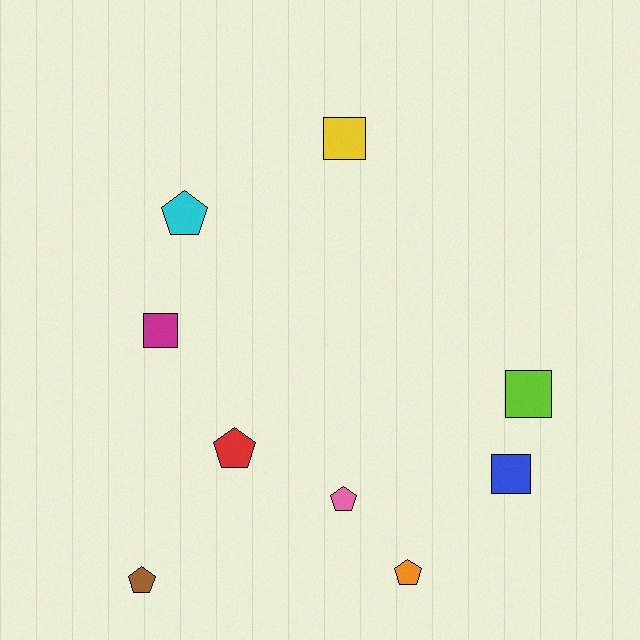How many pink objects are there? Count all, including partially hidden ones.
There is 1 pink object.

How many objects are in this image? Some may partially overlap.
There are 9 objects.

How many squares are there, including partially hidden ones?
There are 4 squares.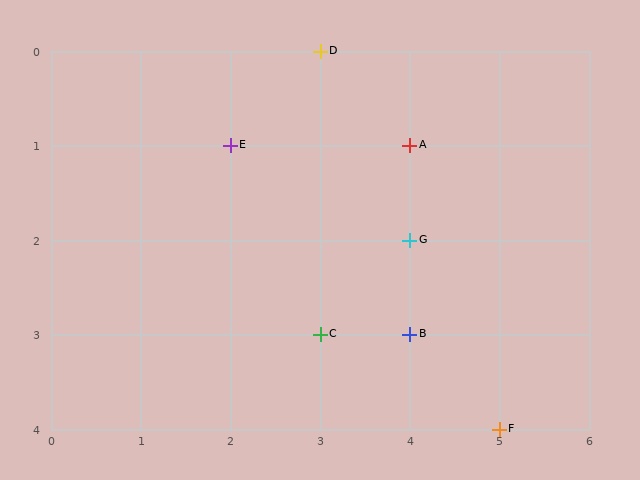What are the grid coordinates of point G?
Point G is at grid coordinates (4, 2).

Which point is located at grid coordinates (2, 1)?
Point E is at (2, 1).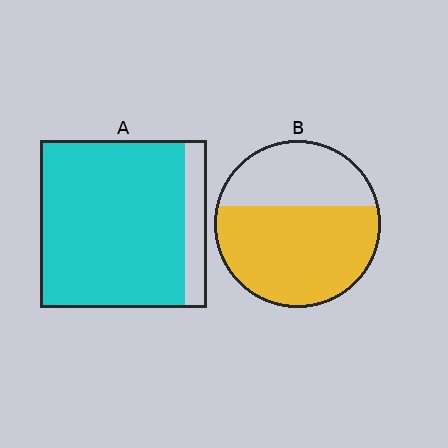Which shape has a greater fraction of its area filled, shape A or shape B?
Shape A.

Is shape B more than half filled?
Yes.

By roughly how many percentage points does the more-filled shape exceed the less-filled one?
By roughly 25 percentage points (A over B).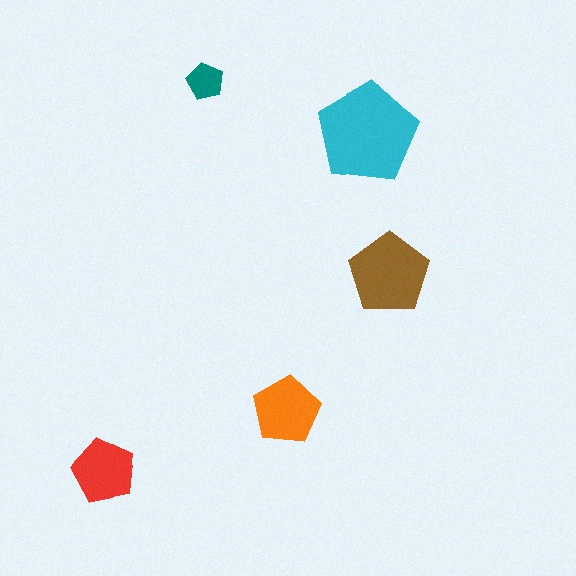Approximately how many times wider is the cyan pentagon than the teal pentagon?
About 2.5 times wider.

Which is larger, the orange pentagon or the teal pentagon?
The orange one.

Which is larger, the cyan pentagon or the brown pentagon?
The cyan one.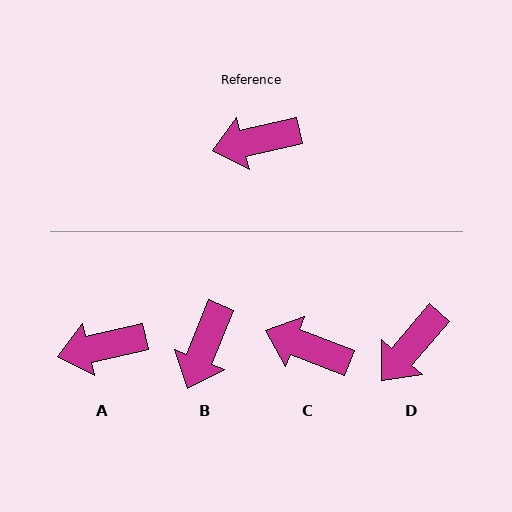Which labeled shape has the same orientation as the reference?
A.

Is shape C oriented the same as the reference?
No, it is off by about 34 degrees.